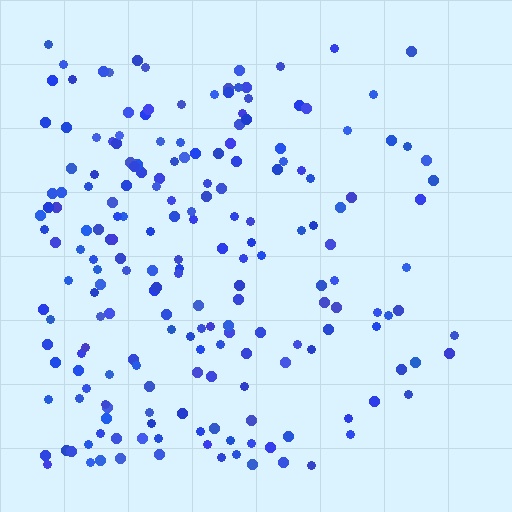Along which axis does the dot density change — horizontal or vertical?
Horizontal.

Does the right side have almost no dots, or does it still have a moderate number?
Still a moderate number, just noticeably fewer than the left.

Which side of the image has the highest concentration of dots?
The left.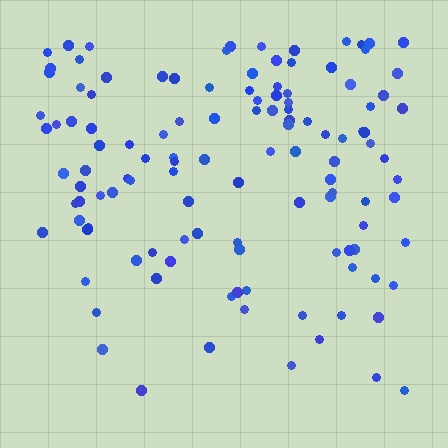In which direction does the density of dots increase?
From bottom to top, with the top side densest.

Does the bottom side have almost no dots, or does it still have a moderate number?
Still a moderate number, just noticeably fewer than the top.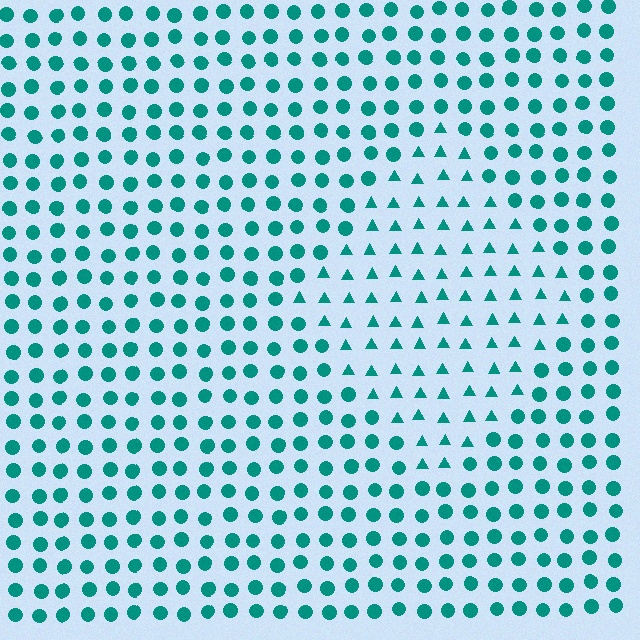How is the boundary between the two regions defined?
The boundary is defined by a change in element shape: triangles inside vs. circles outside. All elements share the same color and spacing.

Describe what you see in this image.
The image is filled with small teal elements arranged in a uniform grid. A diamond-shaped region contains triangles, while the surrounding area contains circles. The boundary is defined purely by the change in element shape.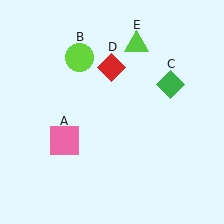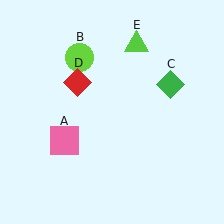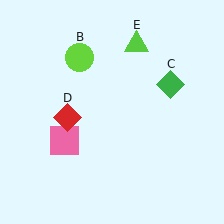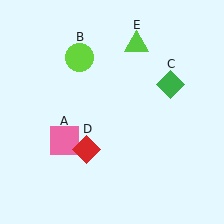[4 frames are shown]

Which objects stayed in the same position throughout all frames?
Pink square (object A) and lime circle (object B) and green diamond (object C) and lime triangle (object E) remained stationary.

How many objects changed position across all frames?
1 object changed position: red diamond (object D).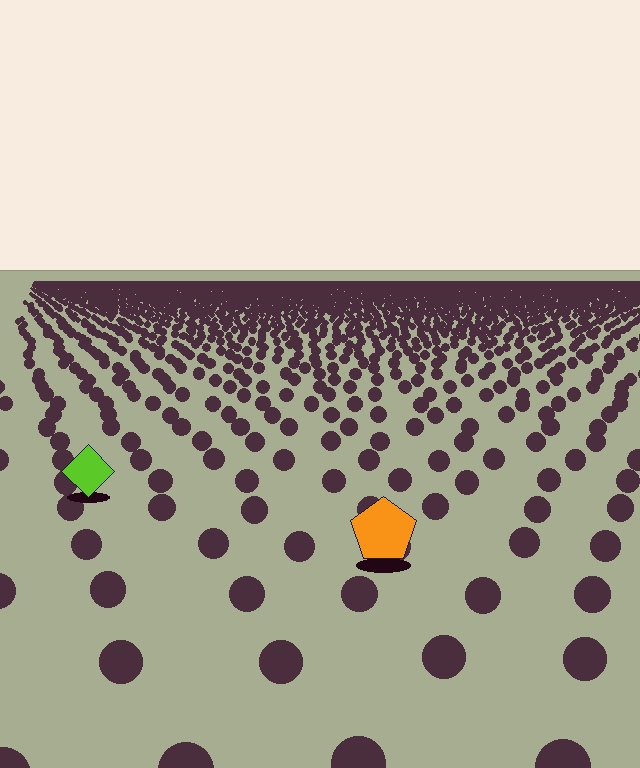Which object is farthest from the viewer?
The lime diamond is farthest from the viewer. It appears smaller and the ground texture around it is denser.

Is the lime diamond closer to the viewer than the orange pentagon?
No. The orange pentagon is closer — you can tell from the texture gradient: the ground texture is coarser near it.